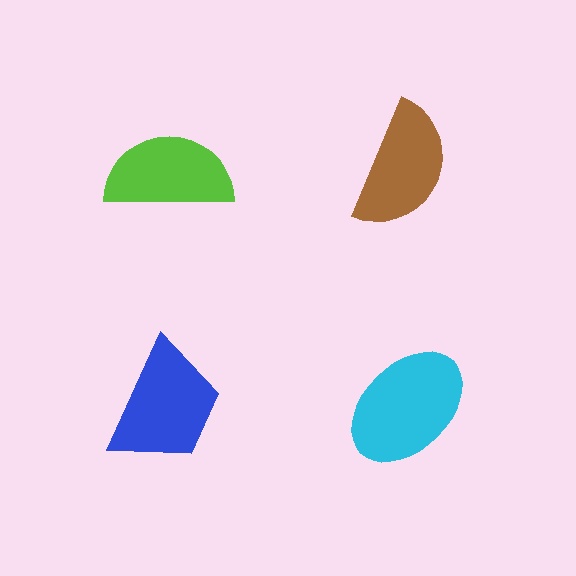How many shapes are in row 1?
2 shapes.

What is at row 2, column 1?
A blue trapezoid.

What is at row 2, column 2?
A cyan ellipse.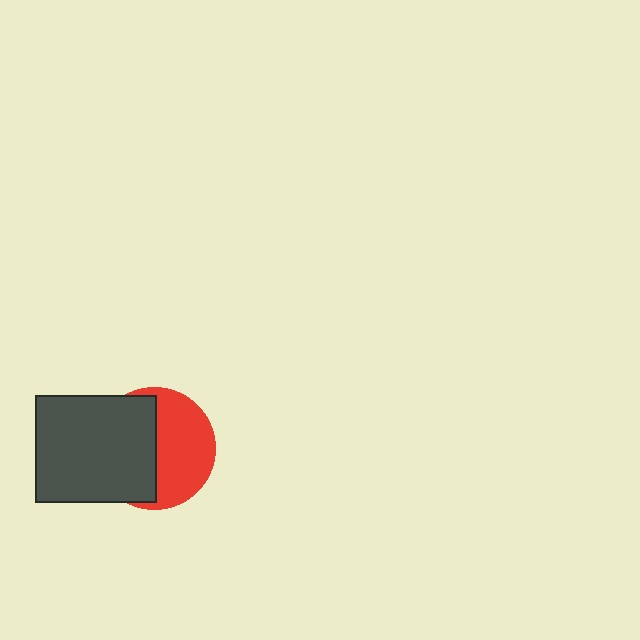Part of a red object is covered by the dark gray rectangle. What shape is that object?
It is a circle.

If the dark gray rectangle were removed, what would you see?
You would see the complete red circle.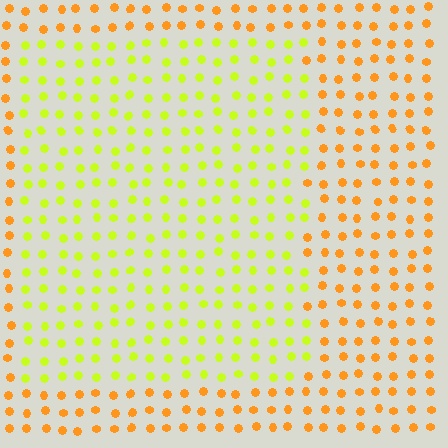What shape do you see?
I see a rectangle.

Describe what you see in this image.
The image is filled with small orange elements in a uniform arrangement. A rectangle-shaped region is visible where the elements are tinted to a slightly different hue, forming a subtle color boundary.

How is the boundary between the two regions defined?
The boundary is defined purely by a slight shift in hue (about 43 degrees). Spacing, size, and orientation are identical on both sides.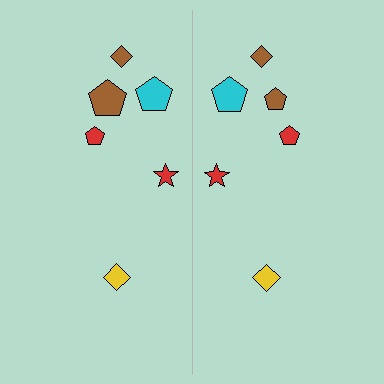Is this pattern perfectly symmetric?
No, the pattern is not perfectly symmetric. The brown pentagon on the right side has a different size than its mirror counterpart.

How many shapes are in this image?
There are 12 shapes in this image.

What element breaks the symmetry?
The brown pentagon on the right side has a different size than its mirror counterpart.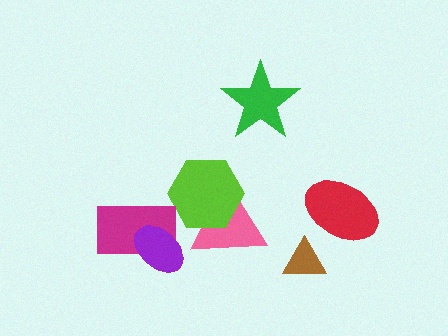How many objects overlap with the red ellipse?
0 objects overlap with the red ellipse.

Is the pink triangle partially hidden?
Yes, it is partially covered by another shape.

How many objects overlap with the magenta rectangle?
1 object overlaps with the magenta rectangle.